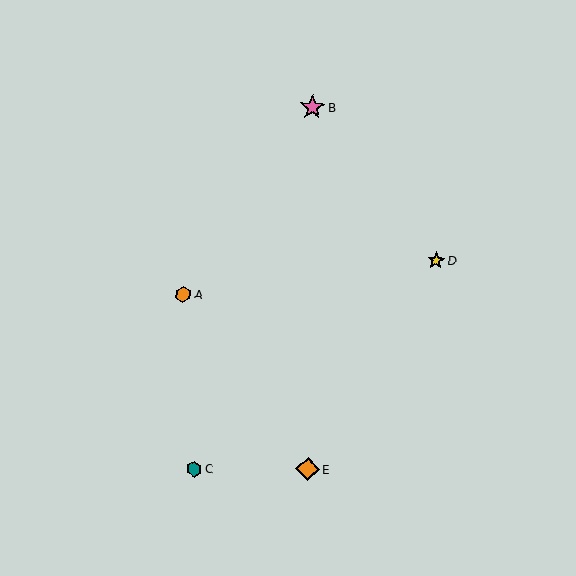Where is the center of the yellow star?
The center of the yellow star is at (436, 261).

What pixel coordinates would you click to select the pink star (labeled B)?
Click at (312, 107) to select the pink star B.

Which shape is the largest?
The pink star (labeled B) is the largest.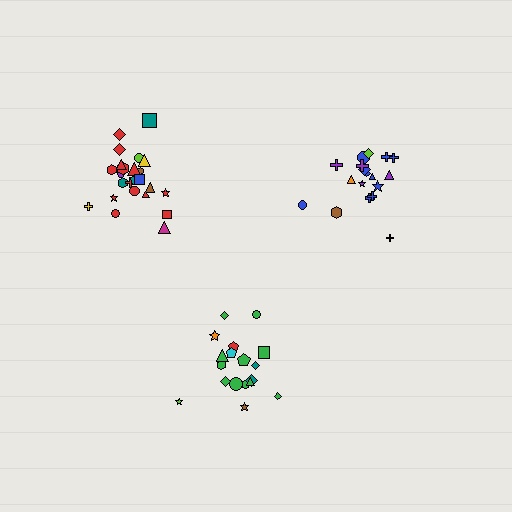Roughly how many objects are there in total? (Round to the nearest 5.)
Roughly 60 objects in total.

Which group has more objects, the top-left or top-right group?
The top-left group.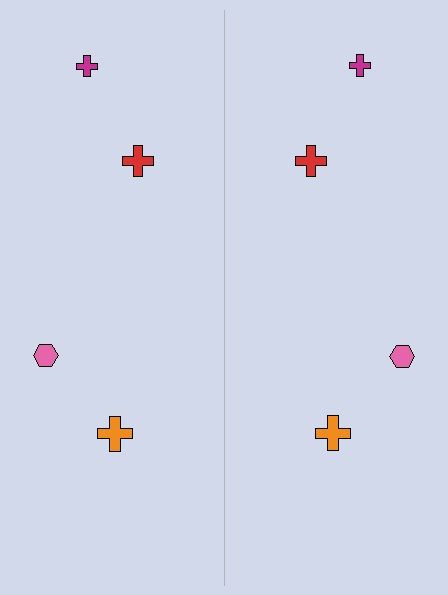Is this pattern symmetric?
Yes, this pattern has bilateral (reflection) symmetry.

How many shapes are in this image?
There are 8 shapes in this image.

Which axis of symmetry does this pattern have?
The pattern has a vertical axis of symmetry running through the center of the image.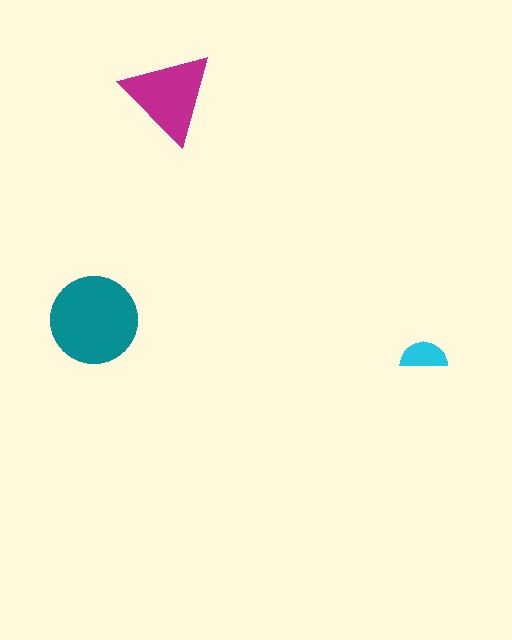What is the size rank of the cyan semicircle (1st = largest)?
3rd.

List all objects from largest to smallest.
The teal circle, the magenta triangle, the cyan semicircle.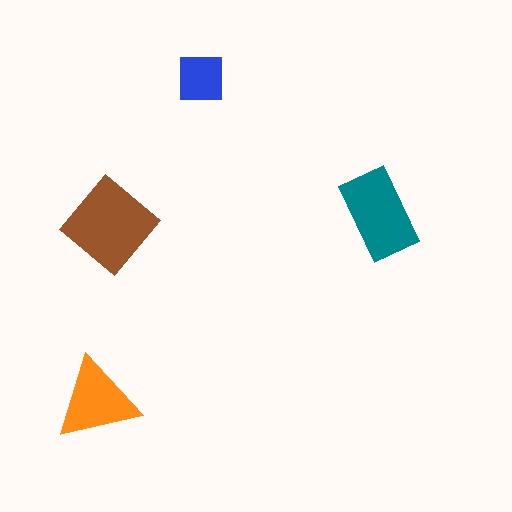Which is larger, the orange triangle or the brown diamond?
The brown diamond.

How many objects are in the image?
There are 4 objects in the image.